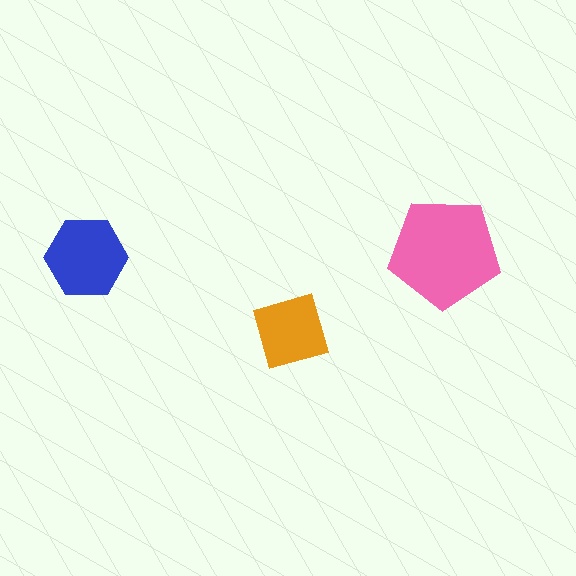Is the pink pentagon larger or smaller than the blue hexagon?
Larger.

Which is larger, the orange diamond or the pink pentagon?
The pink pentagon.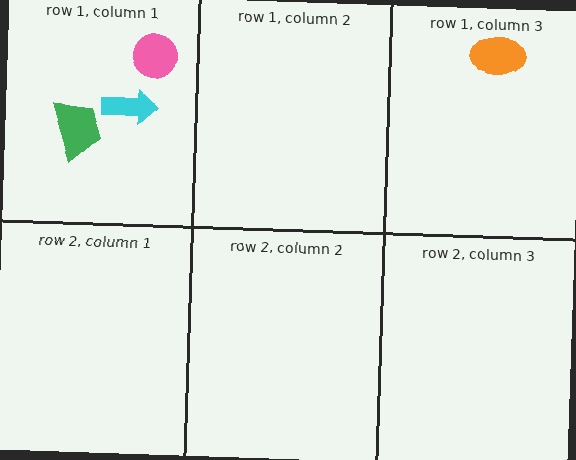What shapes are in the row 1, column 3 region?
The orange ellipse.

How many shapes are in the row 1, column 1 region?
3.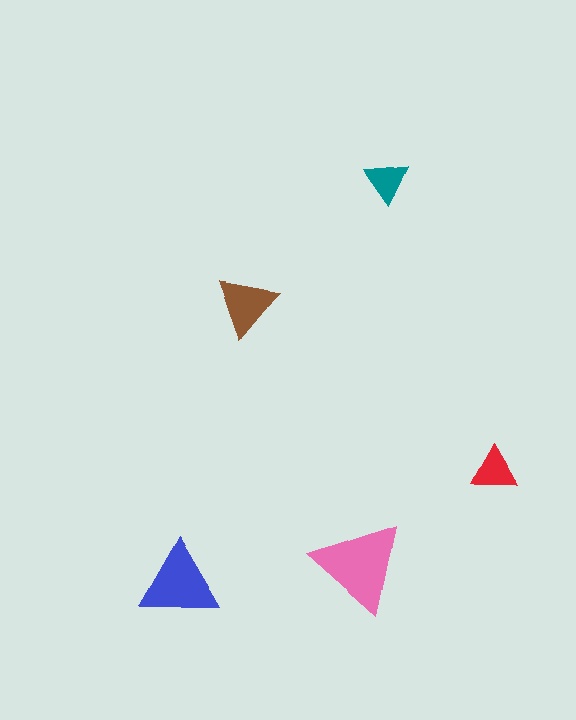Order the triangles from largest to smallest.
the pink one, the blue one, the brown one, the red one, the teal one.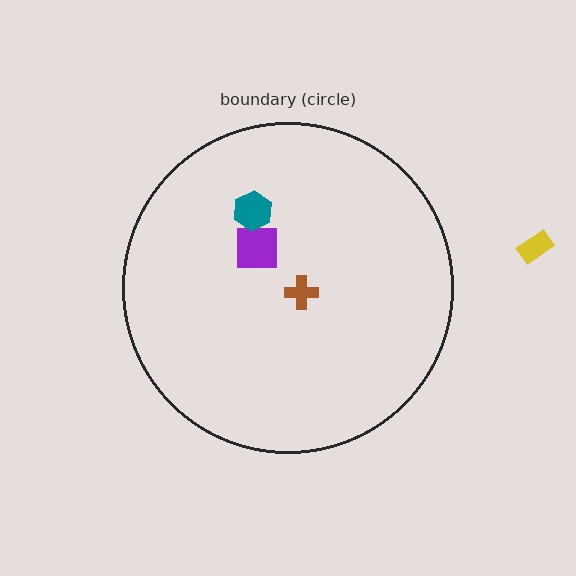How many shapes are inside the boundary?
3 inside, 1 outside.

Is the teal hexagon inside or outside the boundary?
Inside.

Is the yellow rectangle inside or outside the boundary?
Outside.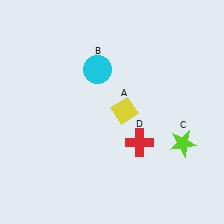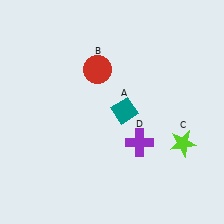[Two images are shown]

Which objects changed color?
A changed from yellow to teal. B changed from cyan to red. D changed from red to purple.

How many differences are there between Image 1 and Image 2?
There are 3 differences between the two images.